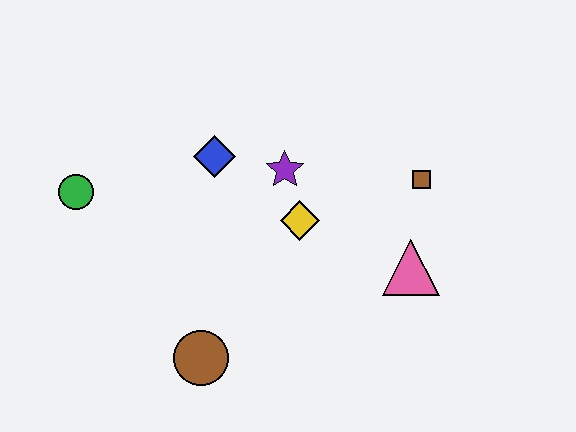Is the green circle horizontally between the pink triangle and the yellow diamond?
No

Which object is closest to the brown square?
The pink triangle is closest to the brown square.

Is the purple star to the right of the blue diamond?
Yes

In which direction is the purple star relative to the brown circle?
The purple star is above the brown circle.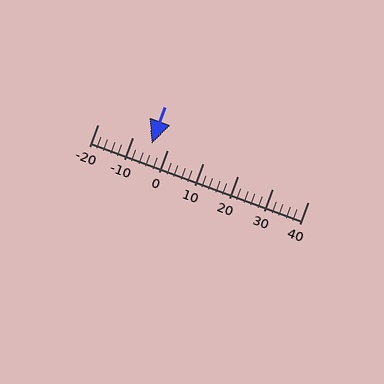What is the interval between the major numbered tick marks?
The major tick marks are spaced 10 units apart.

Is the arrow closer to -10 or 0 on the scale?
The arrow is closer to 0.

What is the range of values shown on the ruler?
The ruler shows values from -20 to 40.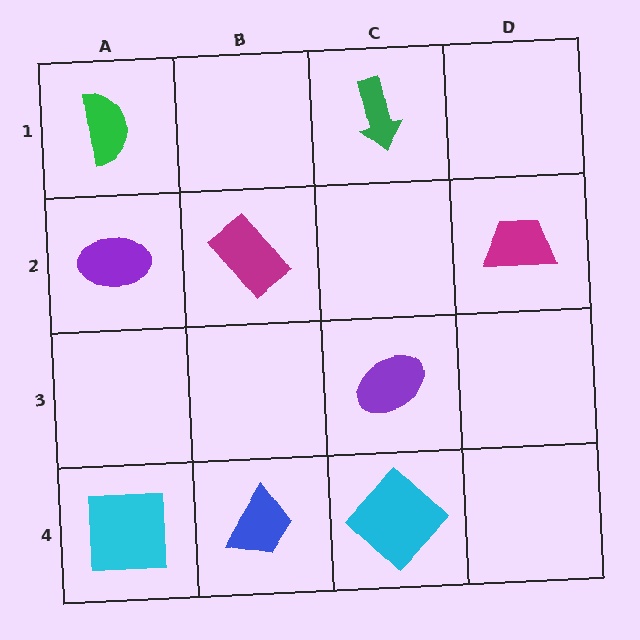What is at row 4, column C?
A cyan diamond.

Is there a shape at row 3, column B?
No, that cell is empty.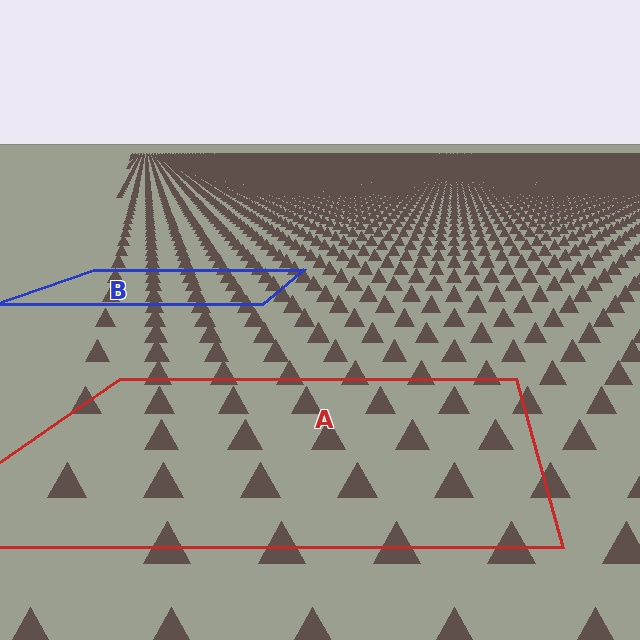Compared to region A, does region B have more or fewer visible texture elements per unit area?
Region B has more texture elements per unit area — they are packed more densely because it is farther away.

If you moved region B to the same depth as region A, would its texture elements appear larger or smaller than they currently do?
They would appear larger. At a closer depth, the same texture elements are projected at a bigger on-screen size.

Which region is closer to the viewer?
Region A is closer. The texture elements there are larger and more spread out.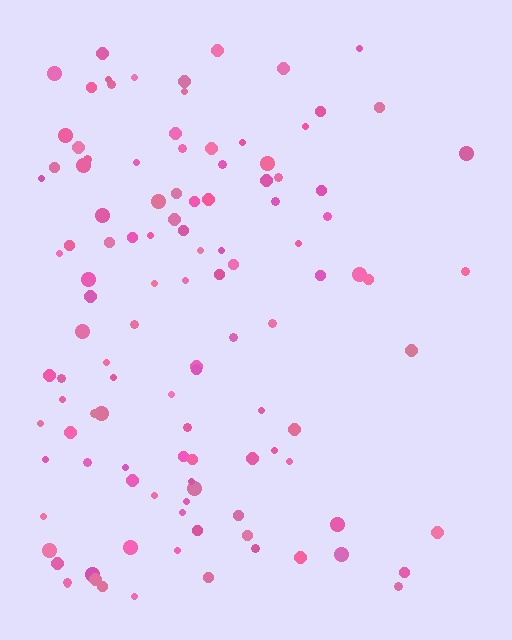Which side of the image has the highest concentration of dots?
The left.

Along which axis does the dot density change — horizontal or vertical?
Horizontal.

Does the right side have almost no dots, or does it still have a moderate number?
Still a moderate number, just noticeably fewer than the left.